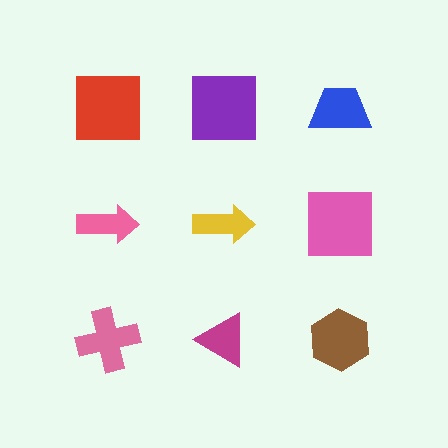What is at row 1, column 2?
A purple square.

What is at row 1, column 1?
A red square.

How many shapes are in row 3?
3 shapes.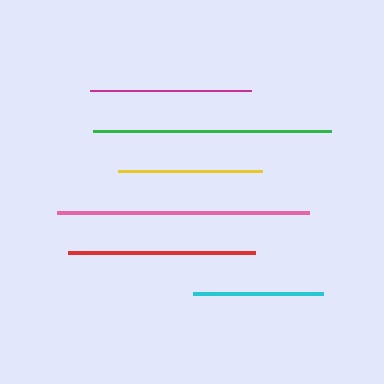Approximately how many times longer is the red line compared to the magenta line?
The red line is approximately 1.2 times the length of the magenta line.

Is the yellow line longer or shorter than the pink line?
The pink line is longer than the yellow line.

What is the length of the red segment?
The red segment is approximately 187 pixels long.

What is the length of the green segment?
The green segment is approximately 239 pixels long.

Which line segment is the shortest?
The cyan line is the shortest at approximately 130 pixels.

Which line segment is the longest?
The pink line is the longest at approximately 252 pixels.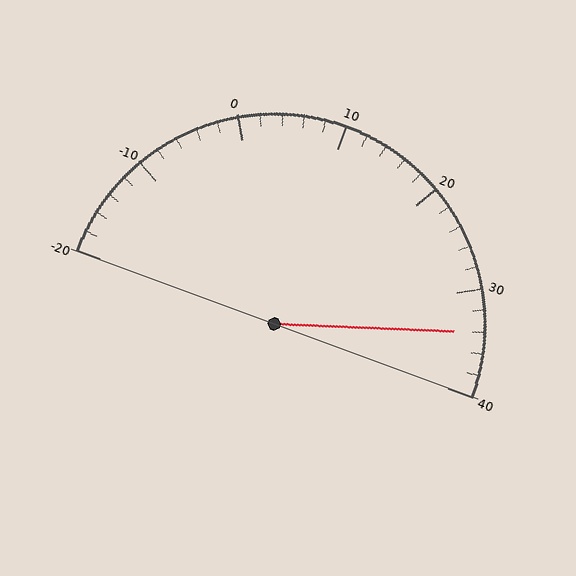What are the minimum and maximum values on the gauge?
The gauge ranges from -20 to 40.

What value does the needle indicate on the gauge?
The needle indicates approximately 34.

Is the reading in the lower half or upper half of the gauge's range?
The reading is in the upper half of the range (-20 to 40).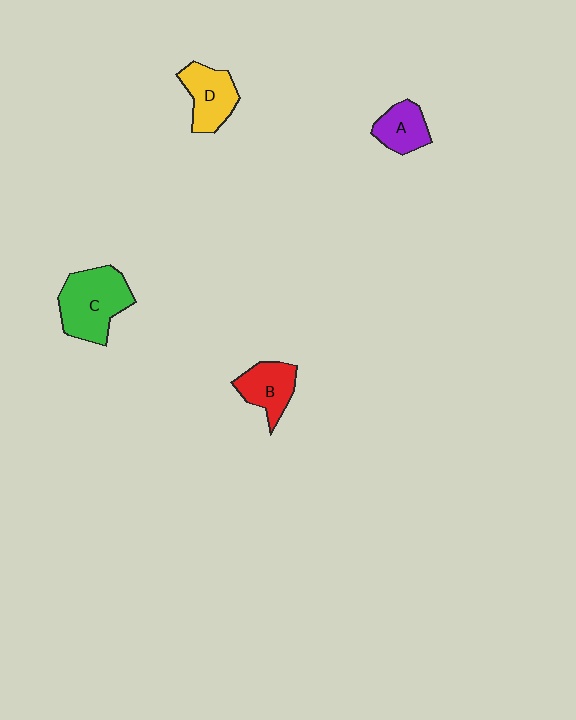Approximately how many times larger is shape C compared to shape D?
Approximately 1.5 times.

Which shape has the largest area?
Shape C (green).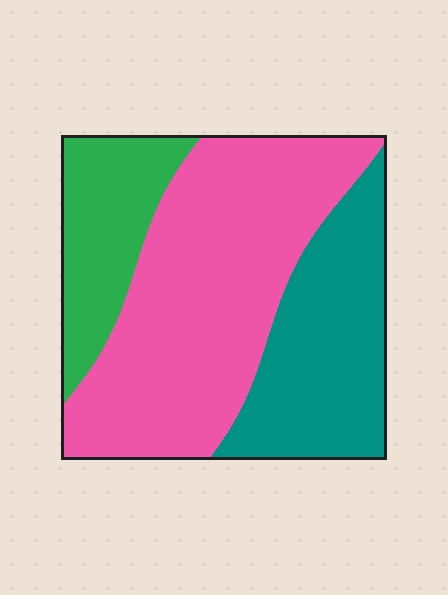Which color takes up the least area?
Green, at roughly 20%.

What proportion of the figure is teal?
Teal takes up between a sixth and a third of the figure.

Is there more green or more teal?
Teal.